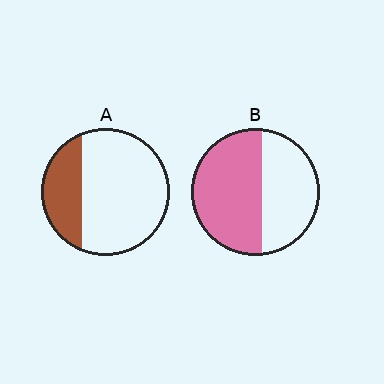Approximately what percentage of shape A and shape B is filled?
A is approximately 25% and B is approximately 55%.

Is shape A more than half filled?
No.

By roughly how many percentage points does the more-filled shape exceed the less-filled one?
By roughly 30 percentage points (B over A).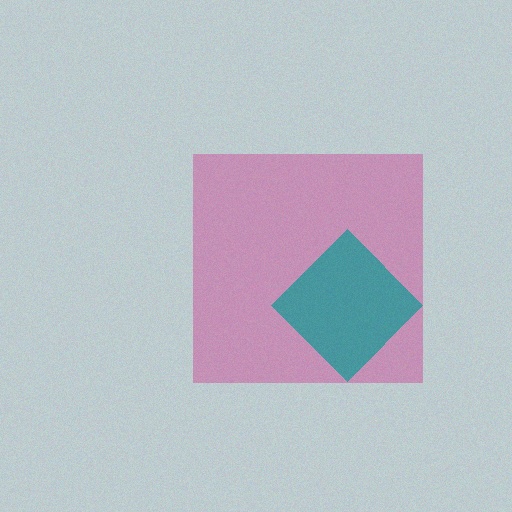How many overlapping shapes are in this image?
There are 2 overlapping shapes in the image.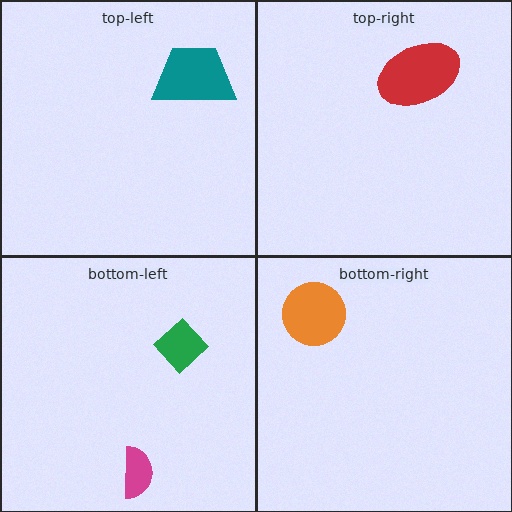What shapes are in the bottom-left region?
The green diamond, the magenta semicircle.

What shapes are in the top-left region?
The teal trapezoid.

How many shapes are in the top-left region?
1.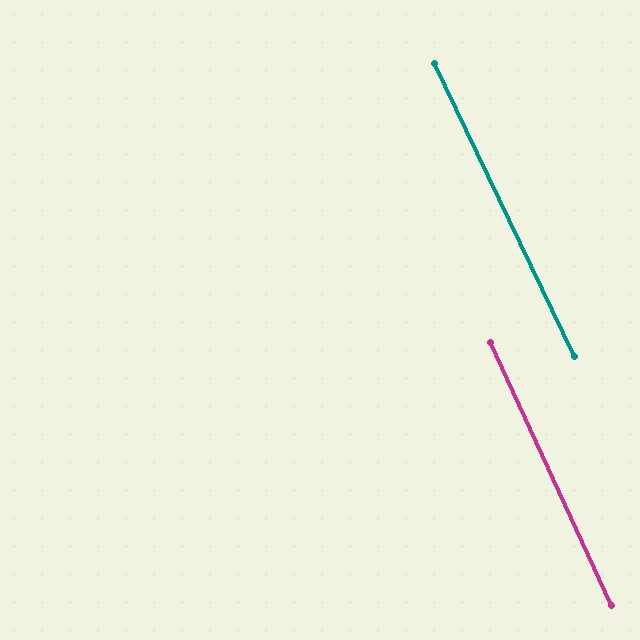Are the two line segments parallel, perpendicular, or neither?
Parallel — their directions differ by only 0.8°.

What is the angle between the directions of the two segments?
Approximately 1 degree.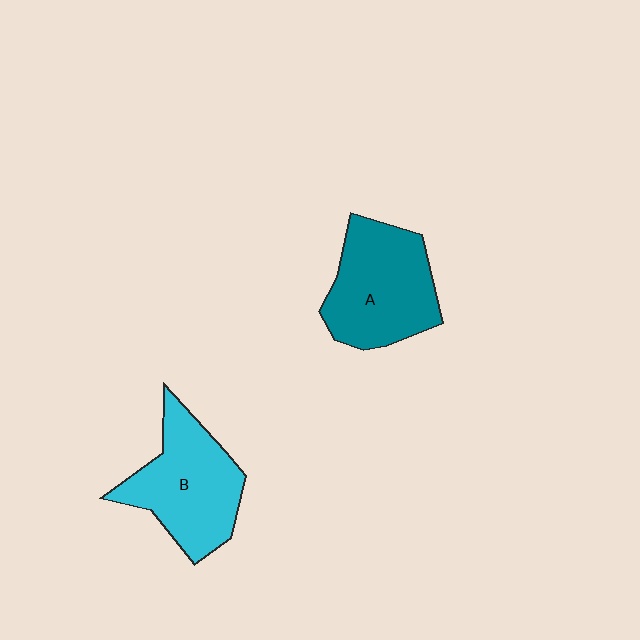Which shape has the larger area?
Shape A (teal).